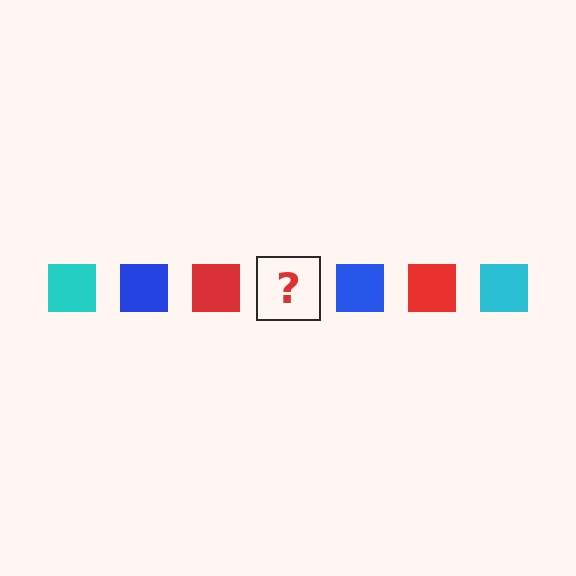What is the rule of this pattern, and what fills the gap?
The rule is that the pattern cycles through cyan, blue, red squares. The gap should be filled with a cyan square.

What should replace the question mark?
The question mark should be replaced with a cyan square.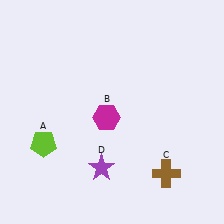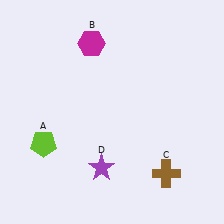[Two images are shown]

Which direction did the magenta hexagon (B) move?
The magenta hexagon (B) moved up.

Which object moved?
The magenta hexagon (B) moved up.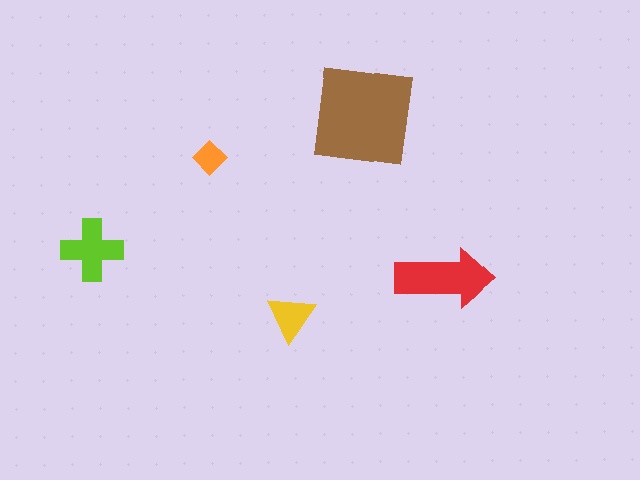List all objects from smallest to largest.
The orange diamond, the yellow triangle, the lime cross, the red arrow, the brown square.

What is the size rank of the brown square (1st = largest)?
1st.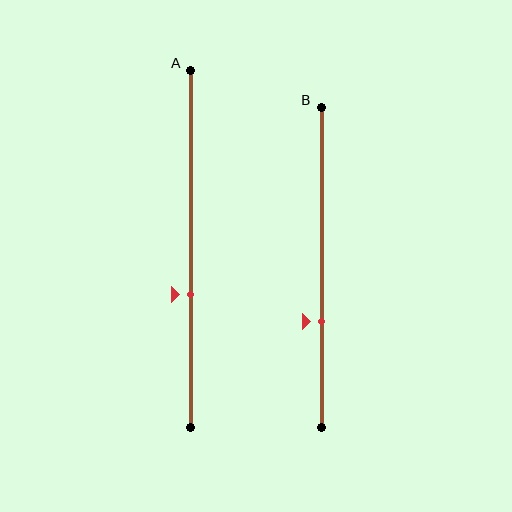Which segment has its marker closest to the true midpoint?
Segment A has its marker closest to the true midpoint.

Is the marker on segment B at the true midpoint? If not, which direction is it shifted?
No, the marker on segment B is shifted downward by about 17% of the segment length.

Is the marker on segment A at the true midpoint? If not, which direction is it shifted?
No, the marker on segment A is shifted downward by about 13% of the segment length.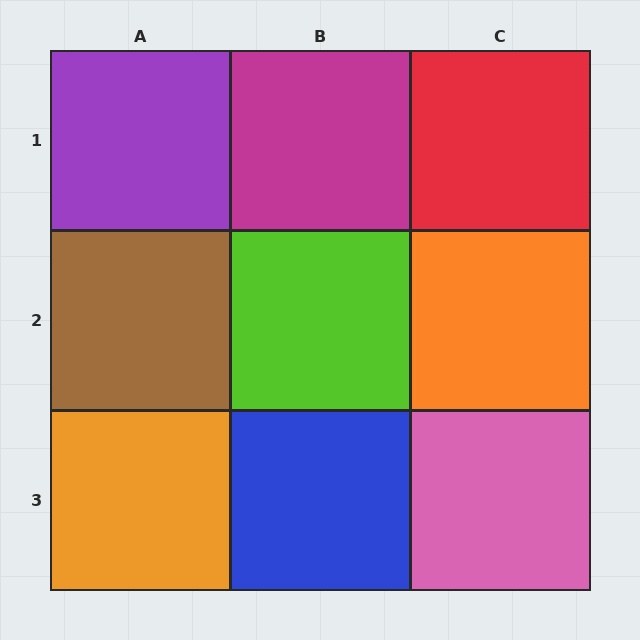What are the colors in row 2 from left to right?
Brown, lime, orange.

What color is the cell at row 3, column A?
Orange.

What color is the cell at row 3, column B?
Blue.